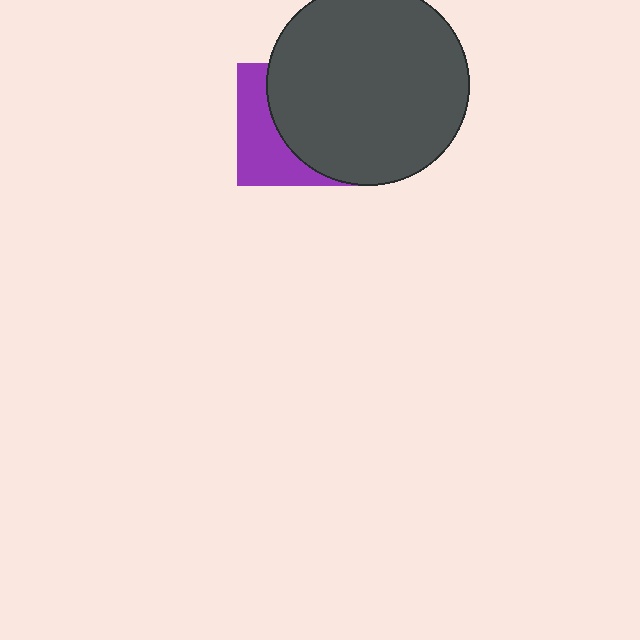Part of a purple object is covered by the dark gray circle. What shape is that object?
It is a square.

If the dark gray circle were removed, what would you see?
You would see the complete purple square.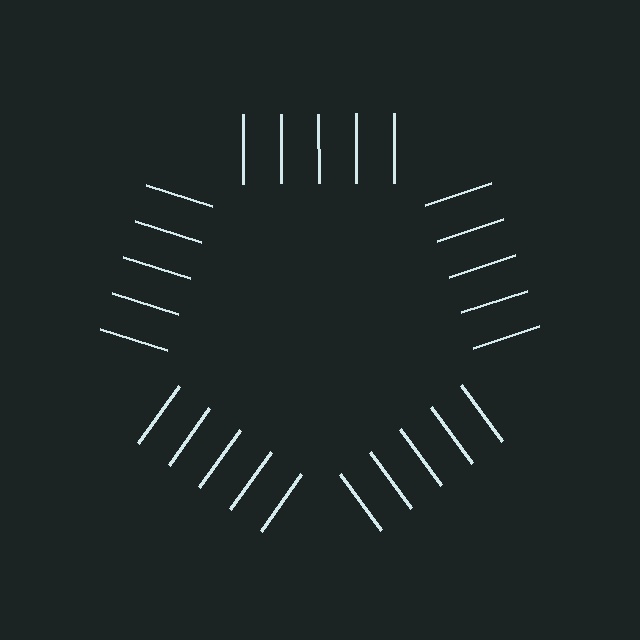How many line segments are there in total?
25 — 5 along each of the 5 edges.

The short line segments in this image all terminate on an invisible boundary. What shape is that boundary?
An illusory pentagon — the line segments terminate on its edges but no continuous stroke is drawn.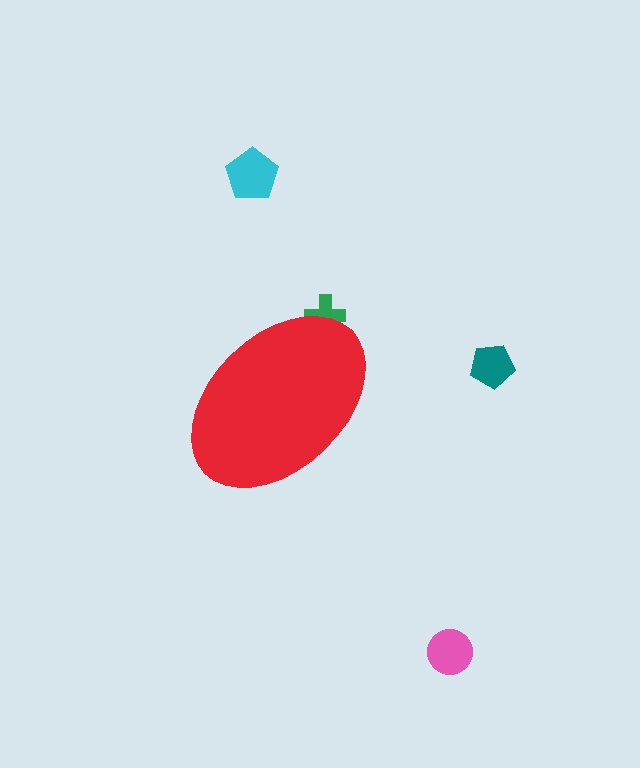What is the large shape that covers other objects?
A red ellipse.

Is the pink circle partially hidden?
No, the pink circle is fully visible.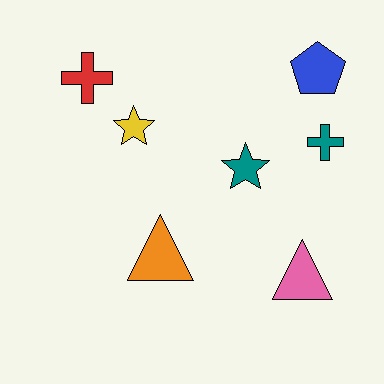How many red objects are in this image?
There is 1 red object.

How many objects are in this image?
There are 7 objects.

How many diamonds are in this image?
There are no diamonds.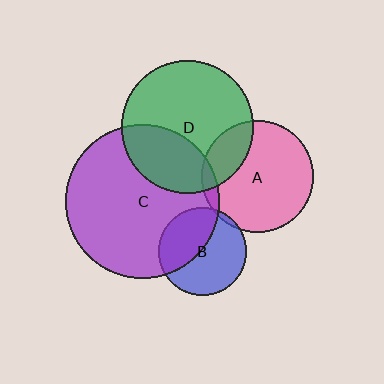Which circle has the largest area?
Circle C (purple).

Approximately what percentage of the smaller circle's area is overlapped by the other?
Approximately 5%.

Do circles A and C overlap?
Yes.